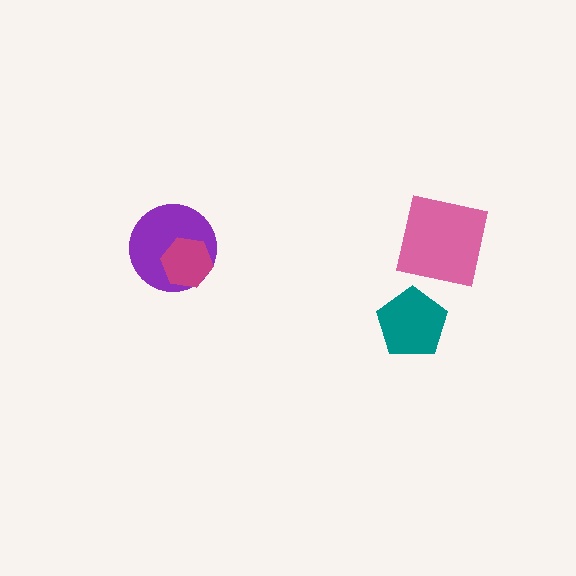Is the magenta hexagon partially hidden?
No, no other shape covers it.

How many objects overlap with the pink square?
0 objects overlap with the pink square.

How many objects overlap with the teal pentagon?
0 objects overlap with the teal pentagon.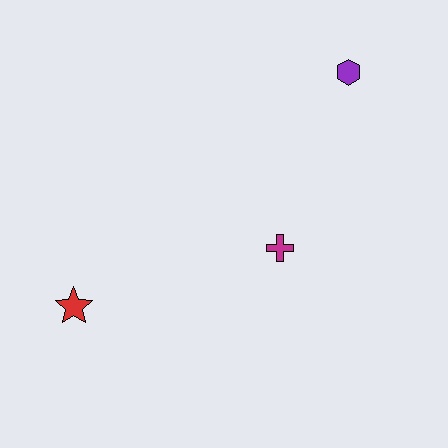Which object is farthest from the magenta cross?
The red star is farthest from the magenta cross.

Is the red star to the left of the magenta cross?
Yes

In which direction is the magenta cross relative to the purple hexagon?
The magenta cross is below the purple hexagon.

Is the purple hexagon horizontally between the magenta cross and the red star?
No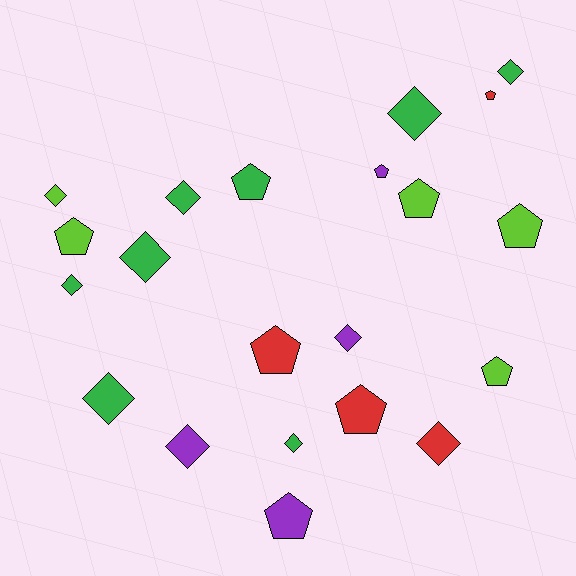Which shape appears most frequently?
Diamond, with 11 objects.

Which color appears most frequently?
Green, with 8 objects.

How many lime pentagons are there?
There are 4 lime pentagons.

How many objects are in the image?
There are 21 objects.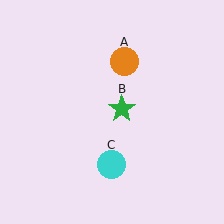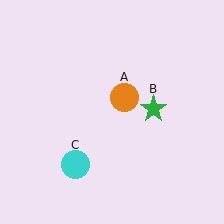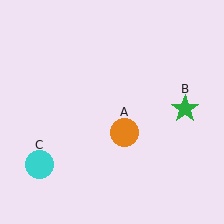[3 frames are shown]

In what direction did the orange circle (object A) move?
The orange circle (object A) moved down.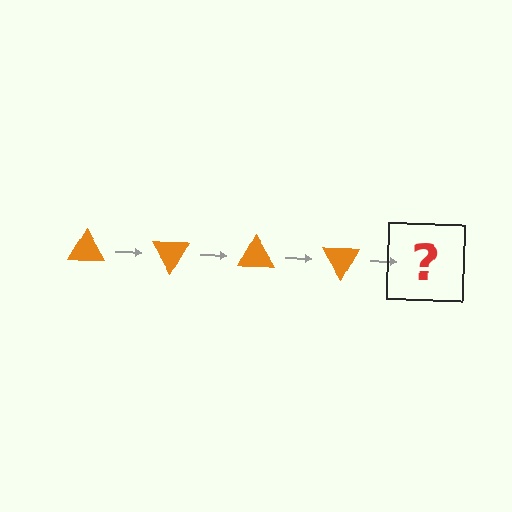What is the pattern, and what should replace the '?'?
The pattern is that the triangle rotates 60 degrees each step. The '?' should be an orange triangle rotated 240 degrees.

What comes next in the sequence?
The next element should be an orange triangle rotated 240 degrees.